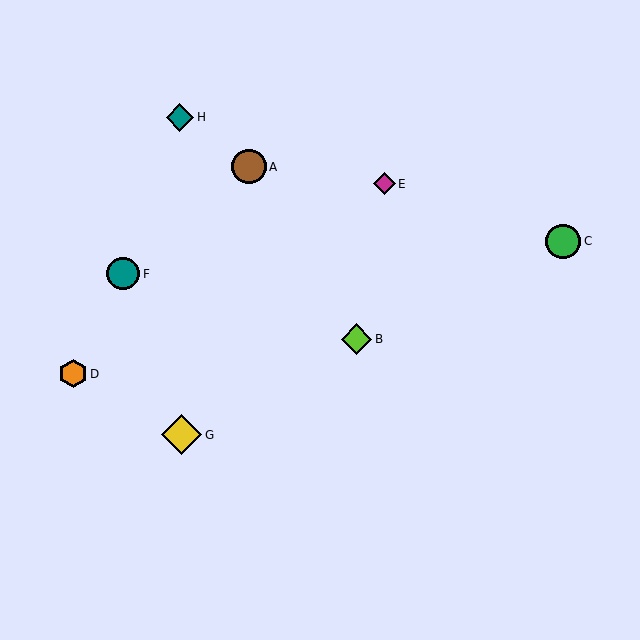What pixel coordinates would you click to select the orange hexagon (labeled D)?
Click at (73, 374) to select the orange hexagon D.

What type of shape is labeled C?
Shape C is a green circle.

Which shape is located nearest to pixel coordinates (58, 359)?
The orange hexagon (labeled D) at (73, 374) is nearest to that location.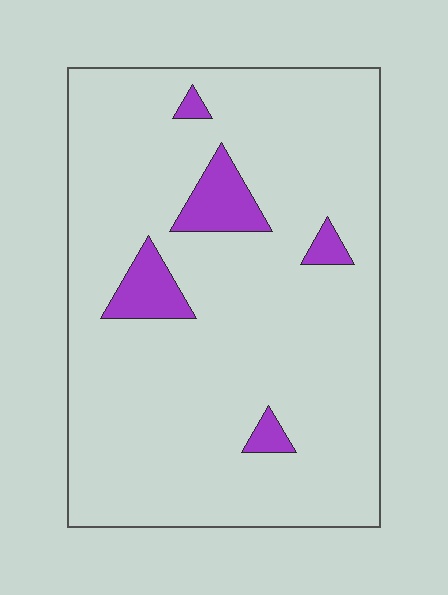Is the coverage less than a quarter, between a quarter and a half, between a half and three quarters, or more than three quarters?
Less than a quarter.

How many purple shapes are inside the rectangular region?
5.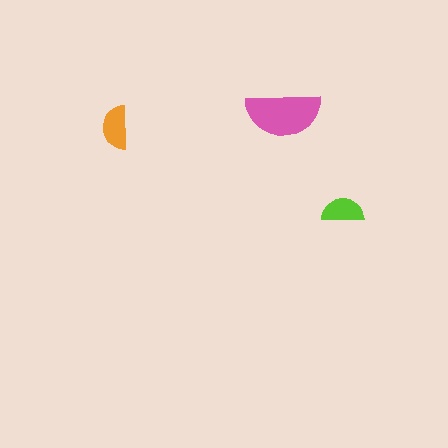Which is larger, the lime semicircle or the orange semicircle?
The orange one.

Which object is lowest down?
The lime semicircle is bottommost.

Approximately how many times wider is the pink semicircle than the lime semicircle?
About 2 times wider.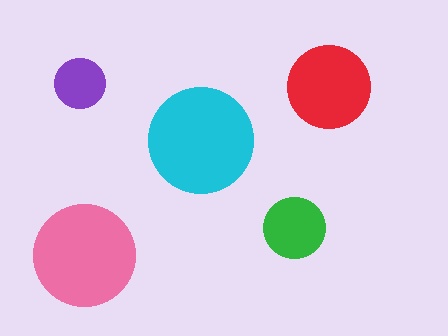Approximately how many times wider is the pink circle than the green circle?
About 1.5 times wider.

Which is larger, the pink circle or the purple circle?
The pink one.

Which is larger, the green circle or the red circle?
The red one.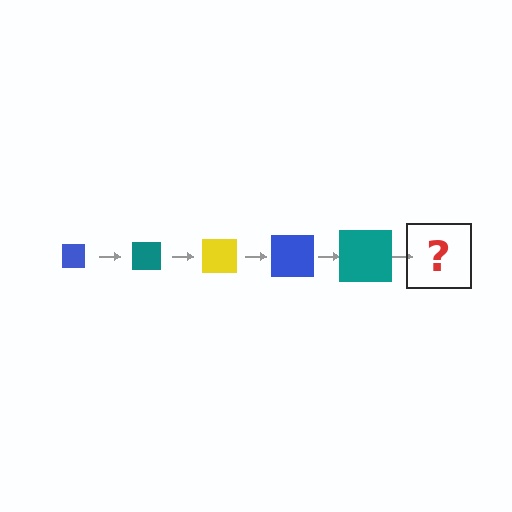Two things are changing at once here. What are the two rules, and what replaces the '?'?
The two rules are that the square grows larger each step and the color cycles through blue, teal, and yellow. The '?' should be a yellow square, larger than the previous one.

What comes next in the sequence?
The next element should be a yellow square, larger than the previous one.